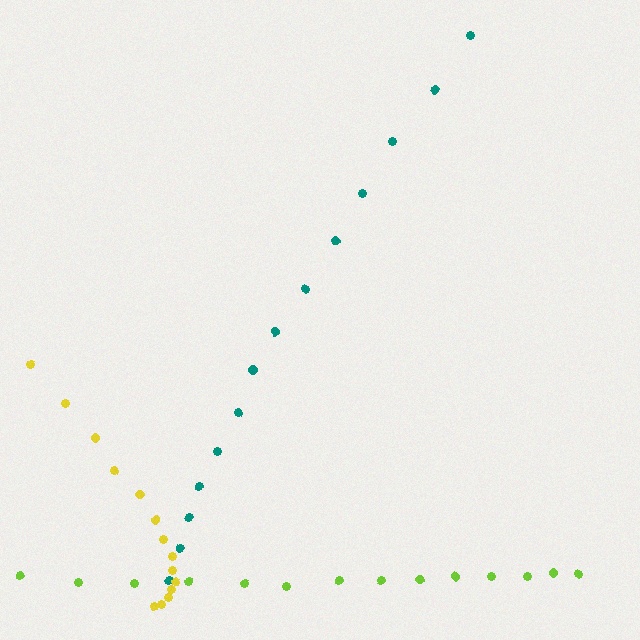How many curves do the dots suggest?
There are 3 distinct paths.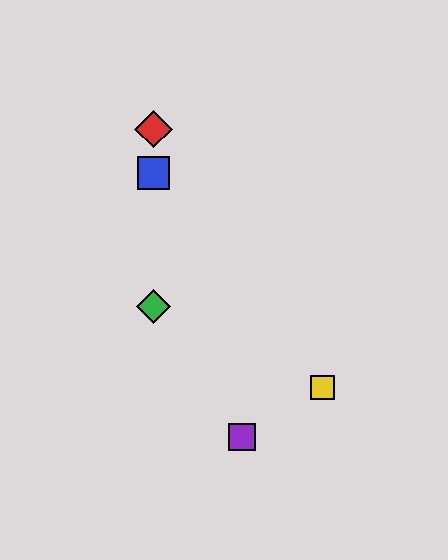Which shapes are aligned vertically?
The red diamond, the blue square, the green diamond are aligned vertically.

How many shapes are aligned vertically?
3 shapes (the red diamond, the blue square, the green diamond) are aligned vertically.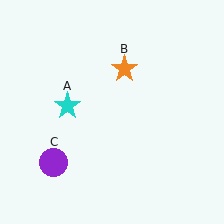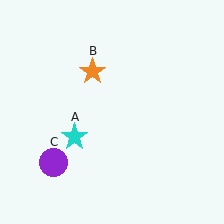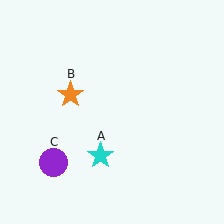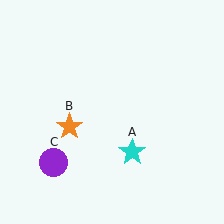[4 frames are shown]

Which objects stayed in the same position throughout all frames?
Purple circle (object C) remained stationary.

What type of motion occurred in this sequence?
The cyan star (object A), orange star (object B) rotated counterclockwise around the center of the scene.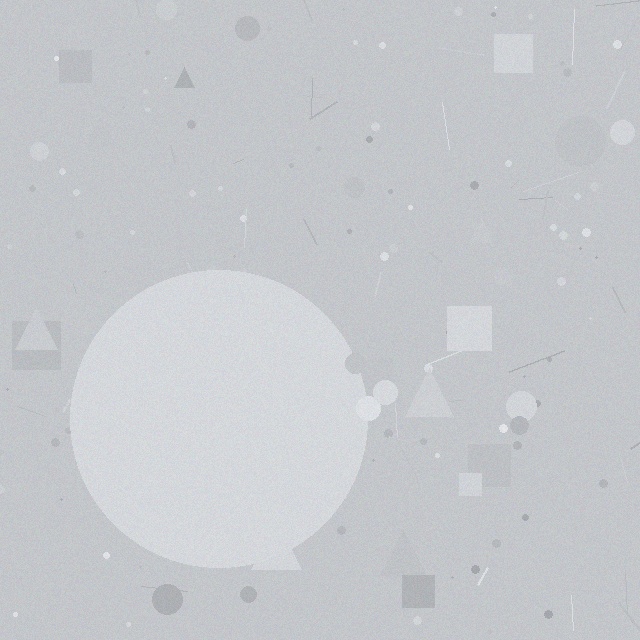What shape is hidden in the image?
A circle is hidden in the image.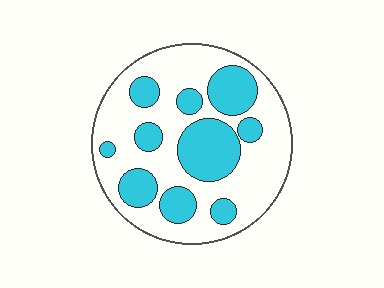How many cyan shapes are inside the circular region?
10.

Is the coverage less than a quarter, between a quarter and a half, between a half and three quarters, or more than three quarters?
Between a quarter and a half.